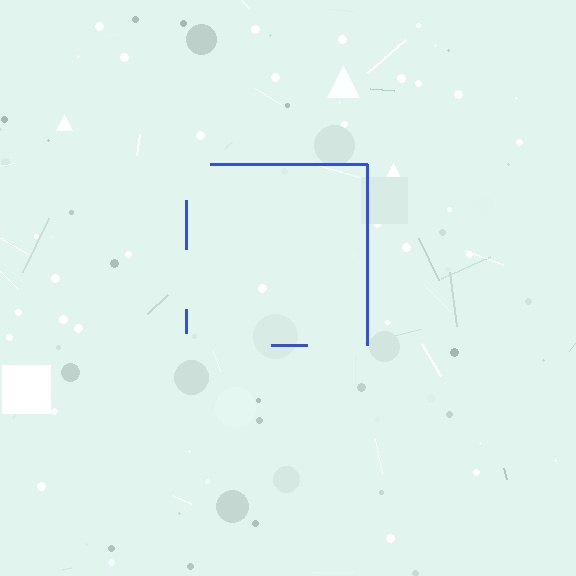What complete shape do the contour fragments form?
The contour fragments form a square.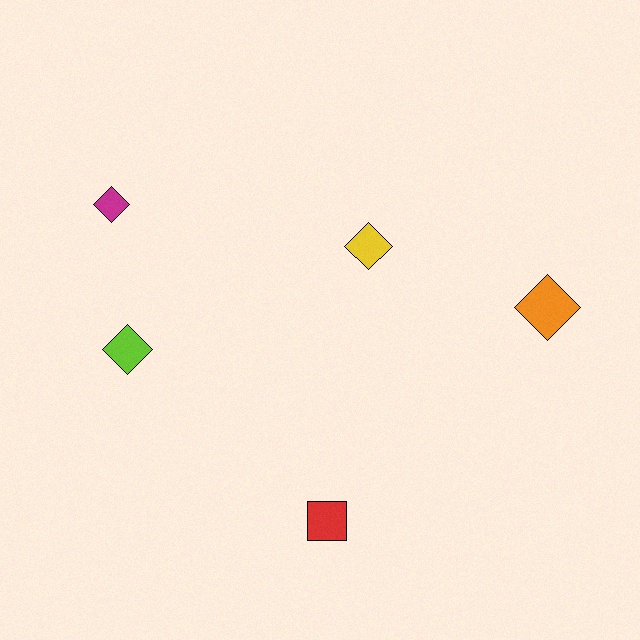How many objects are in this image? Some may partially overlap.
There are 5 objects.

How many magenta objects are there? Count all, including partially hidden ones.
There is 1 magenta object.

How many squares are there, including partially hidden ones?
There is 1 square.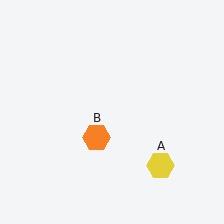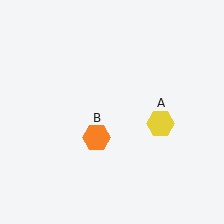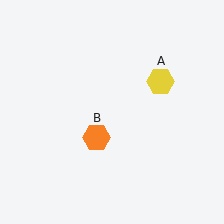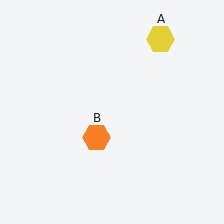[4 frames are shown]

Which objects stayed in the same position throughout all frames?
Orange hexagon (object B) remained stationary.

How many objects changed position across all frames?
1 object changed position: yellow hexagon (object A).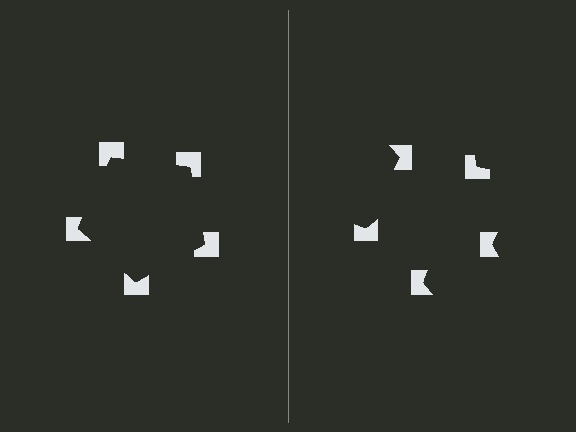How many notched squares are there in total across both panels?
10 — 5 on each side.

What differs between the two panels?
The notched squares are positioned identically on both sides; only the wedge orientations differ. On the left they align to a pentagon; on the right they are misaligned.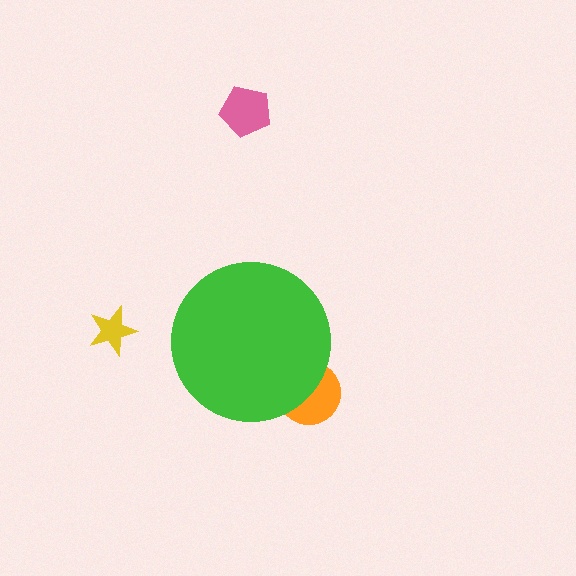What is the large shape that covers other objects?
A green circle.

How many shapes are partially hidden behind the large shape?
1 shape is partially hidden.